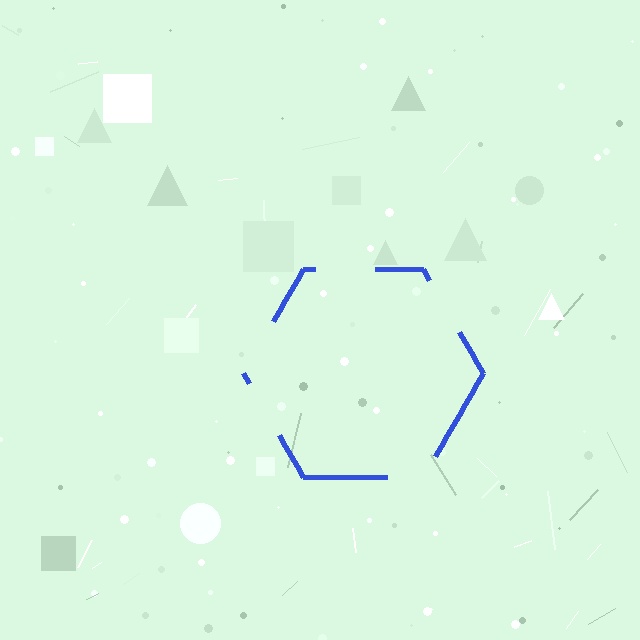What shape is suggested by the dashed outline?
The dashed outline suggests a hexagon.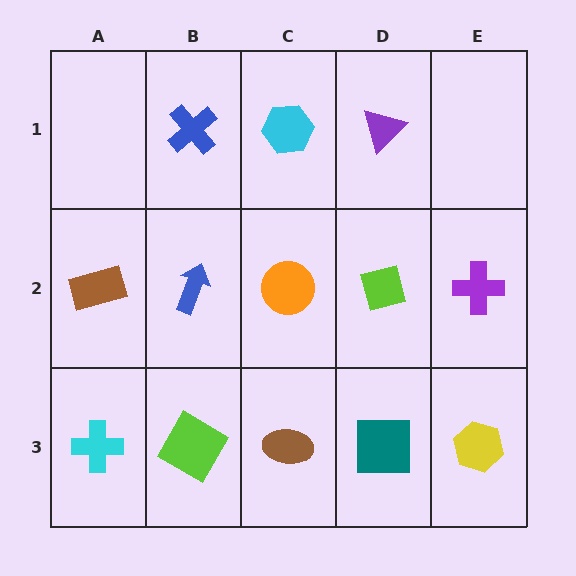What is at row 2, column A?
A brown rectangle.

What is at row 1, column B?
A blue cross.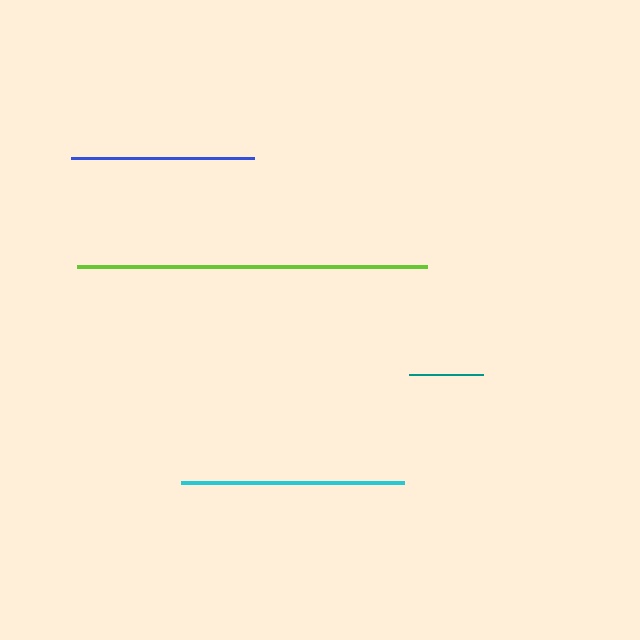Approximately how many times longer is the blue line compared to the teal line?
The blue line is approximately 2.5 times the length of the teal line.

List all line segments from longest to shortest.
From longest to shortest: lime, cyan, blue, teal.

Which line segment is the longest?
The lime line is the longest at approximately 350 pixels.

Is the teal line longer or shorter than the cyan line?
The cyan line is longer than the teal line.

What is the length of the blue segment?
The blue segment is approximately 183 pixels long.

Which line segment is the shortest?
The teal line is the shortest at approximately 74 pixels.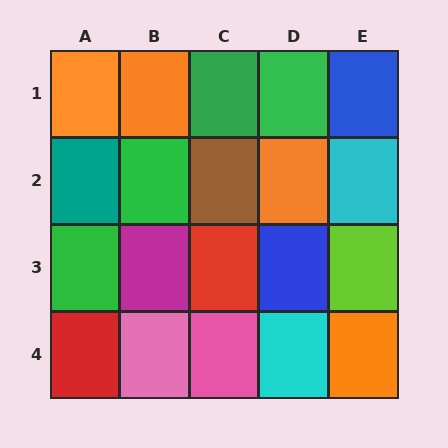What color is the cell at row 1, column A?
Orange.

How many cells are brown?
1 cell is brown.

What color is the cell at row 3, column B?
Magenta.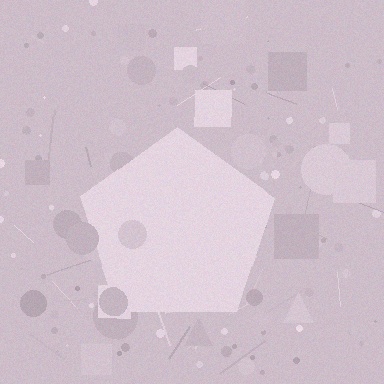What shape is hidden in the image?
A pentagon is hidden in the image.